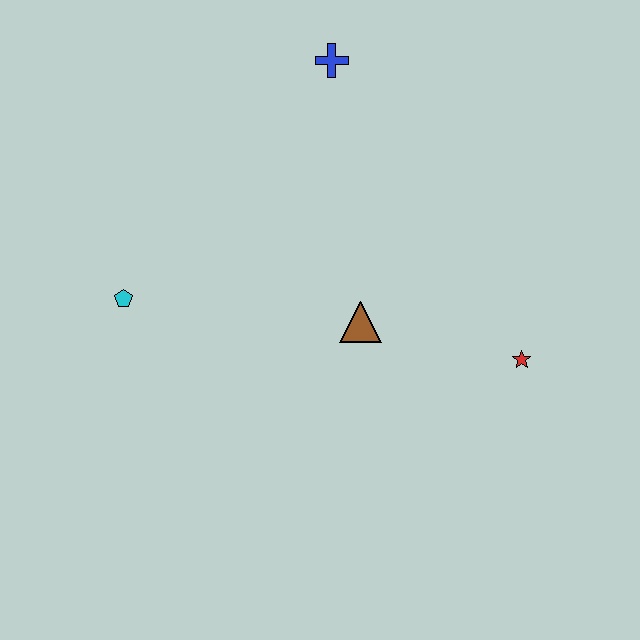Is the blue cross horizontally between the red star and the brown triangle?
No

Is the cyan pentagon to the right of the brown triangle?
No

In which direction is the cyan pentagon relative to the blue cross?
The cyan pentagon is below the blue cross.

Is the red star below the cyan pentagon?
Yes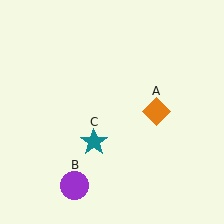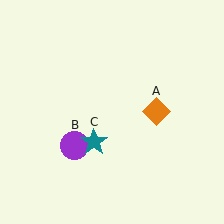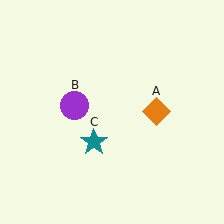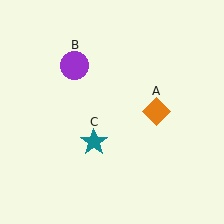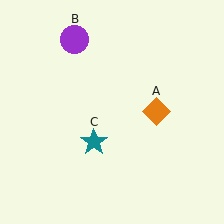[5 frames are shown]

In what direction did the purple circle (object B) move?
The purple circle (object B) moved up.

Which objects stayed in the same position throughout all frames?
Orange diamond (object A) and teal star (object C) remained stationary.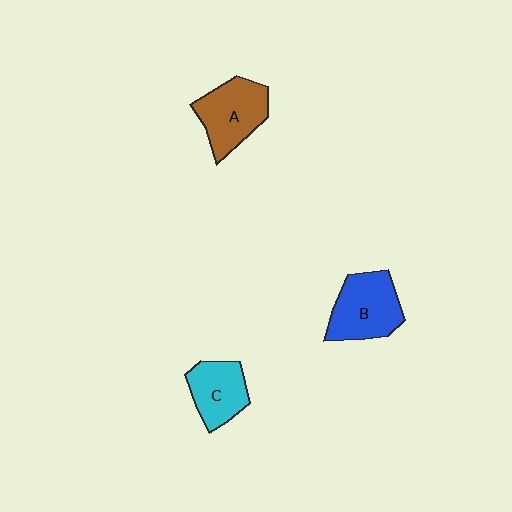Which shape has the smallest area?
Shape C (cyan).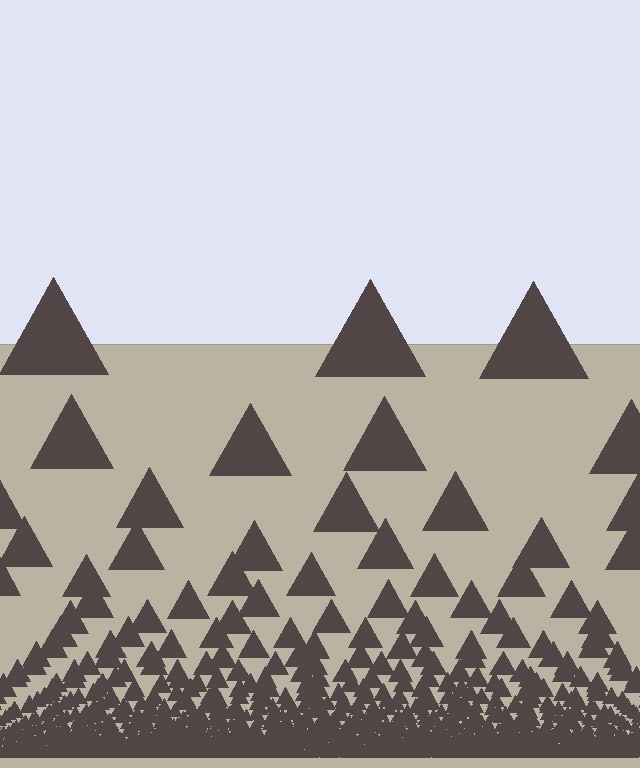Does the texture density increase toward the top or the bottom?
Density increases toward the bottom.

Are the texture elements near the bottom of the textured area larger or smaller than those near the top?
Smaller. The gradient is inverted — elements near the bottom are smaller and denser.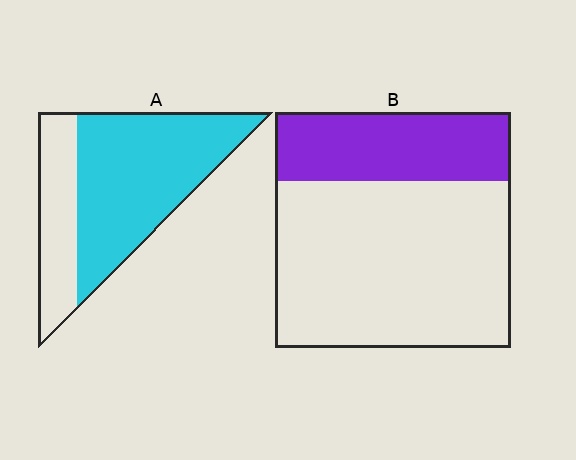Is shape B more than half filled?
No.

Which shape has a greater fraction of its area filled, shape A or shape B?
Shape A.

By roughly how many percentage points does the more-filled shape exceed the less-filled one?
By roughly 40 percentage points (A over B).